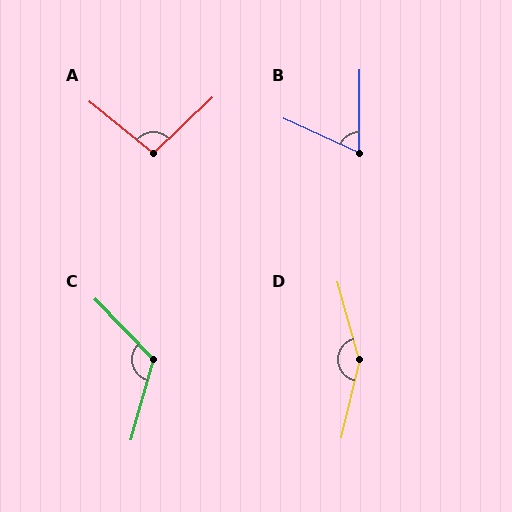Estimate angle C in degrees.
Approximately 121 degrees.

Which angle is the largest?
D, at approximately 152 degrees.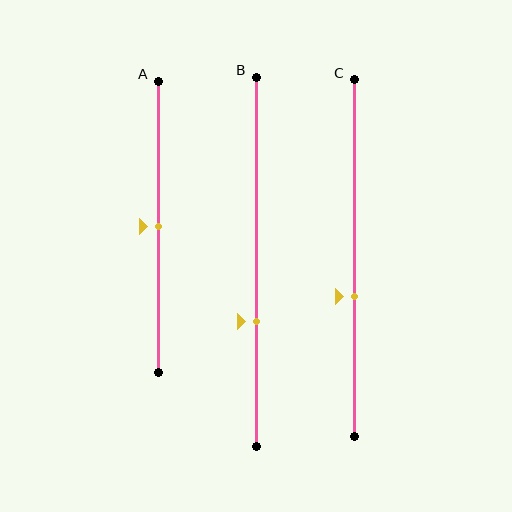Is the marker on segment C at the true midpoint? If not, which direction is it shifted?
No, the marker on segment C is shifted downward by about 11% of the segment length.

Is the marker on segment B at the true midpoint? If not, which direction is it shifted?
No, the marker on segment B is shifted downward by about 16% of the segment length.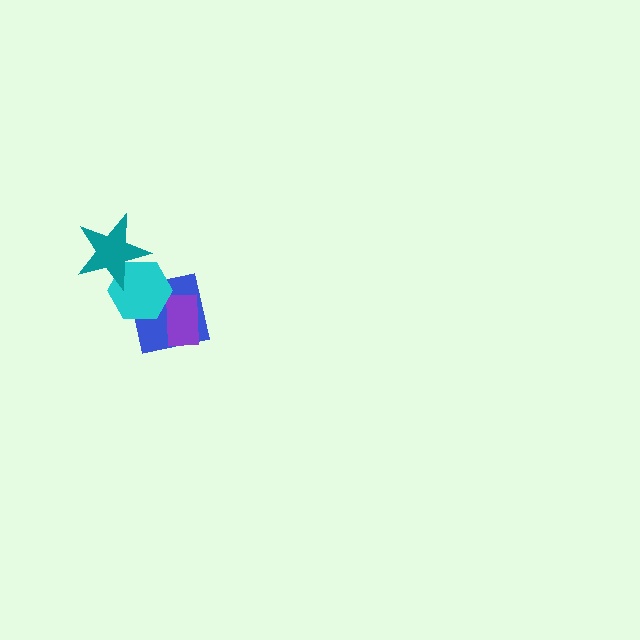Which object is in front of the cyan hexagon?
The teal star is in front of the cyan hexagon.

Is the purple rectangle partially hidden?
No, no other shape covers it.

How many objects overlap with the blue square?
2 objects overlap with the blue square.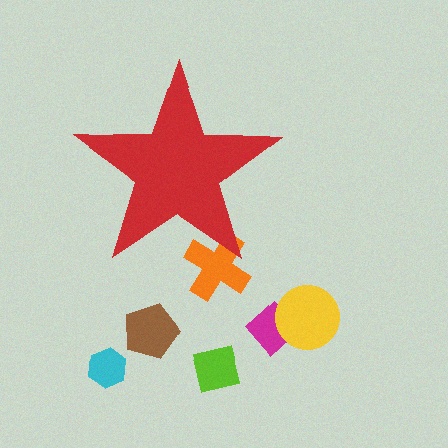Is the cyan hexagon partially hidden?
No, the cyan hexagon is fully visible.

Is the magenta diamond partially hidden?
No, the magenta diamond is fully visible.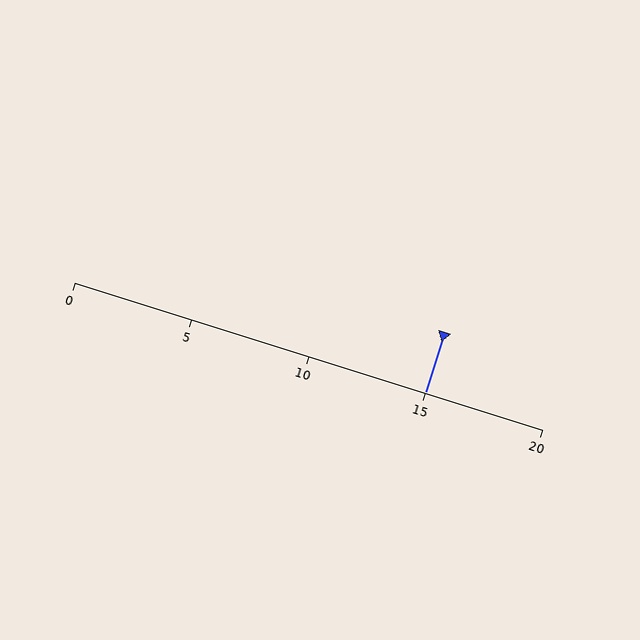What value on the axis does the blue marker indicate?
The marker indicates approximately 15.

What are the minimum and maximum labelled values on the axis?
The axis runs from 0 to 20.